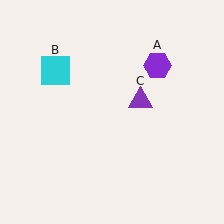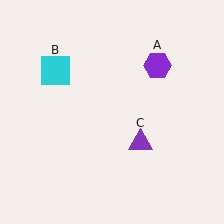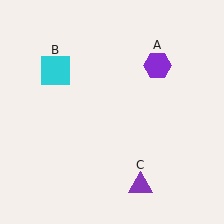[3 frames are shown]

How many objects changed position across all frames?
1 object changed position: purple triangle (object C).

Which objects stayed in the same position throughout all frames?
Purple hexagon (object A) and cyan square (object B) remained stationary.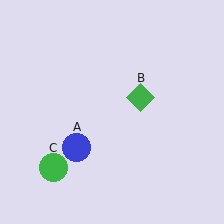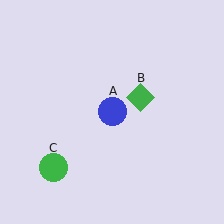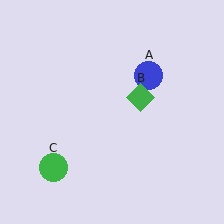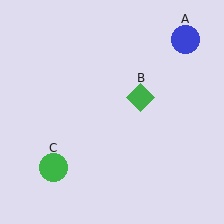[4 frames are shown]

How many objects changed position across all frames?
1 object changed position: blue circle (object A).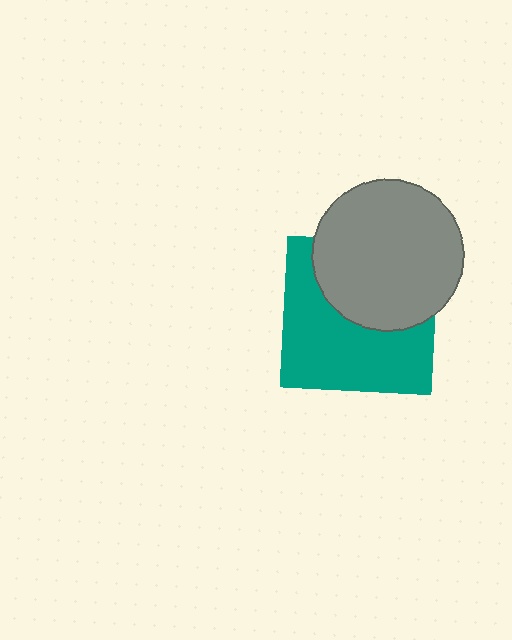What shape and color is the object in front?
The object in front is a gray circle.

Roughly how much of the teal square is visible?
About half of it is visible (roughly 56%).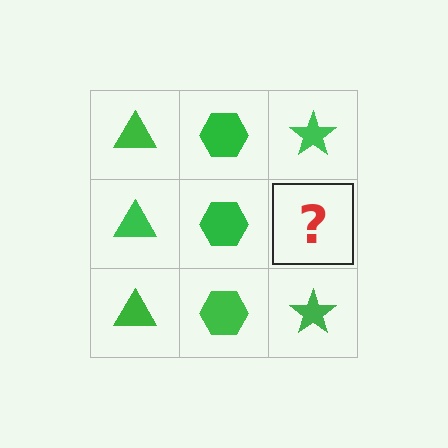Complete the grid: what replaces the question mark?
The question mark should be replaced with a green star.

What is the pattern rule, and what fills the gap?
The rule is that each column has a consistent shape. The gap should be filled with a green star.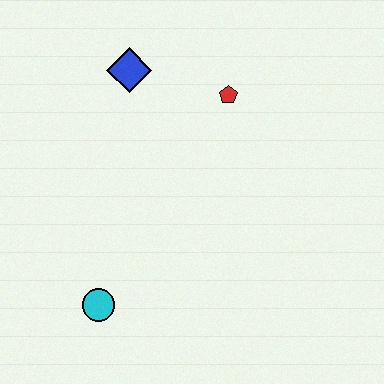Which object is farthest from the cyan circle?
The red pentagon is farthest from the cyan circle.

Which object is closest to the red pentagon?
The blue diamond is closest to the red pentagon.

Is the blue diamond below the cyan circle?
No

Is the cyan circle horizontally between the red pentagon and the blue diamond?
No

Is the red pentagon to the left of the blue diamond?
No